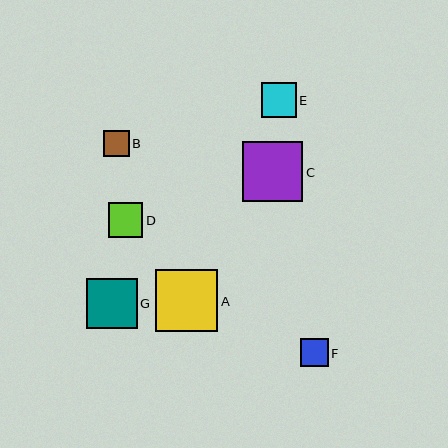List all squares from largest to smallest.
From largest to smallest: A, C, G, E, D, F, B.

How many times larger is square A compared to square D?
Square A is approximately 1.8 times the size of square D.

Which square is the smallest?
Square B is the smallest with a size of approximately 26 pixels.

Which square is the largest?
Square A is the largest with a size of approximately 62 pixels.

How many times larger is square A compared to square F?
Square A is approximately 2.2 times the size of square F.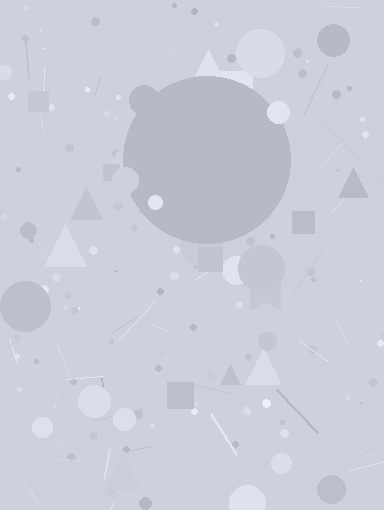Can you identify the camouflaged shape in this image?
The camouflaged shape is a circle.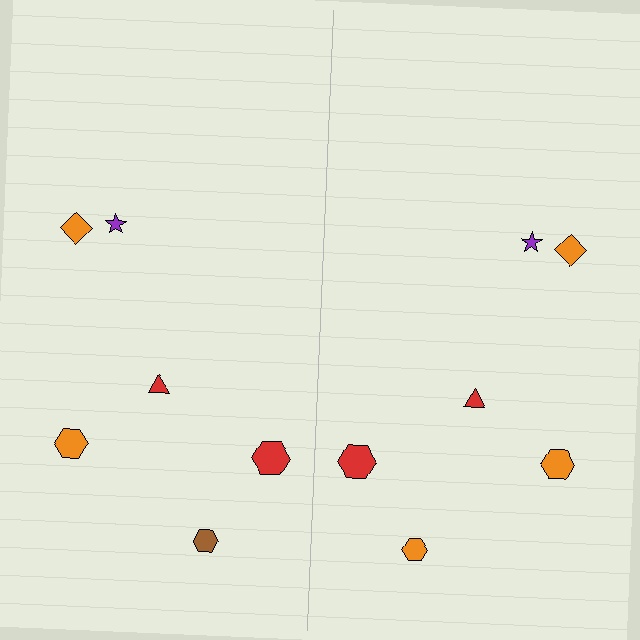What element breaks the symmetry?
The orange hexagon on the right side breaks the symmetry — its mirror counterpart is brown.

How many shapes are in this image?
There are 12 shapes in this image.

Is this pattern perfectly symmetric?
No, the pattern is not perfectly symmetric. The orange hexagon on the right side breaks the symmetry — its mirror counterpart is brown.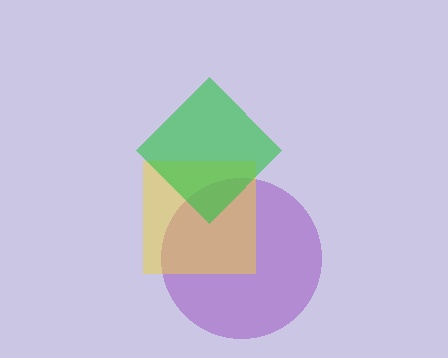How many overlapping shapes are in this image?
There are 3 overlapping shapes in the image.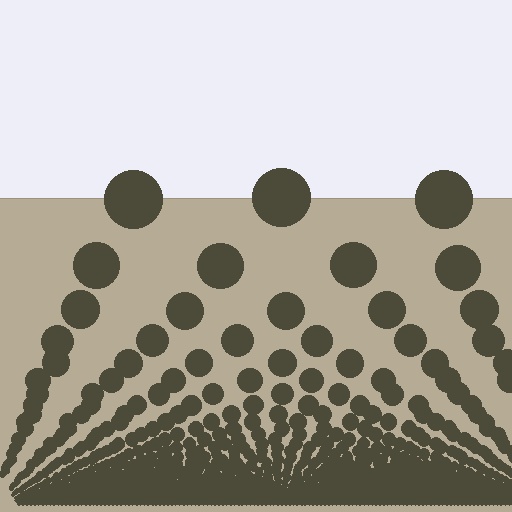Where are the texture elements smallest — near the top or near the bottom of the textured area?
Near the bottom.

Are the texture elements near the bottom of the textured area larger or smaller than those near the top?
Smaller. The gradient is inverted — elements near the bottom are smaller and denser.